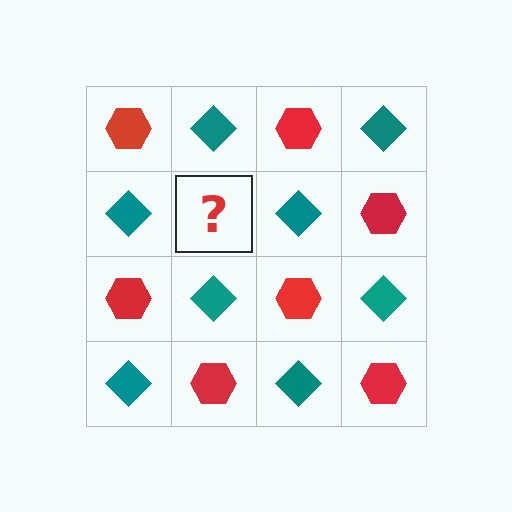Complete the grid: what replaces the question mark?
The question mark should be replaced with a red hexagon.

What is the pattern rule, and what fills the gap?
The rule is that it alternates red hexagon and teal diamond in a checkerboard pattern. The gap should be filled with a red hexagon.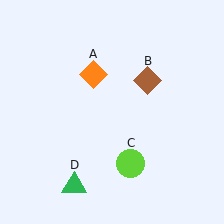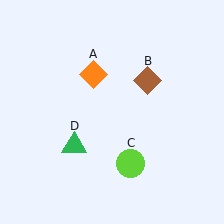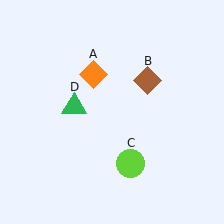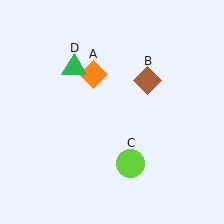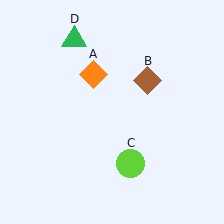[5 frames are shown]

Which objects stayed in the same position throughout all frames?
Orange diamond (object A) and brown diamond (object B) and lime circle (object C) remained stationary.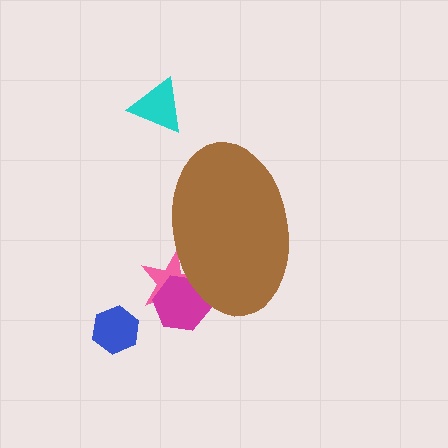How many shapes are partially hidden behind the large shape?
2 shapes are partially hidden.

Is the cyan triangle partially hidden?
No, the cyan triangle is fully visible.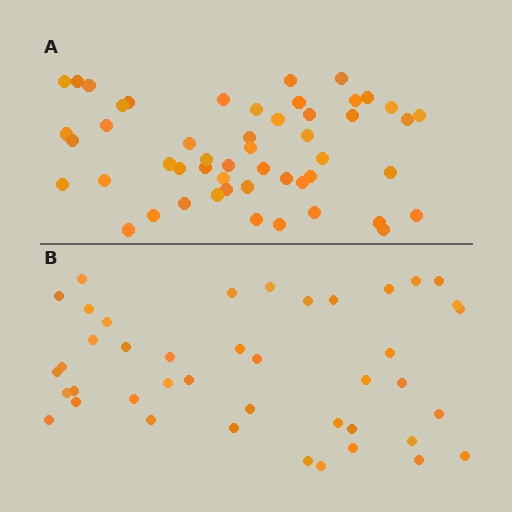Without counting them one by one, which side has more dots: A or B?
Region A (the top region) has more dots.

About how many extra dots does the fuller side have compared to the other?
Region A has roughly 8 or so more dots than region B.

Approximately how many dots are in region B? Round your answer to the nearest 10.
About 40 dots. (The exact count is 42, which rounds to 40.)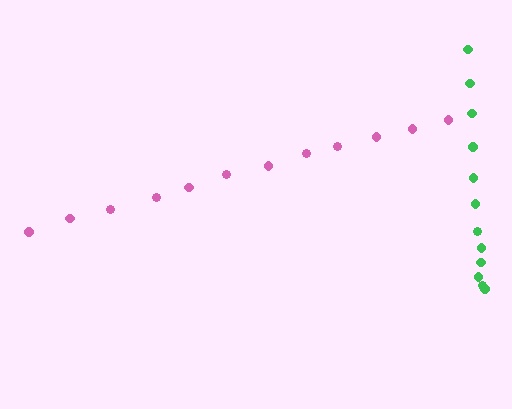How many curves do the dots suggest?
There are 2 distinct paths.